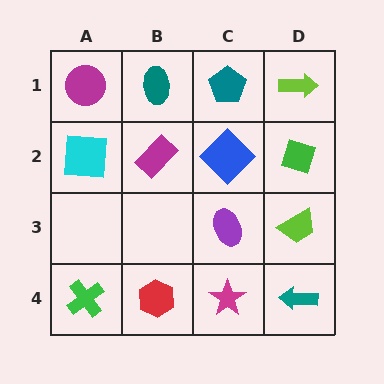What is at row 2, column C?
A blue diamond.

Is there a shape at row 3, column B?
No, that cell is empty.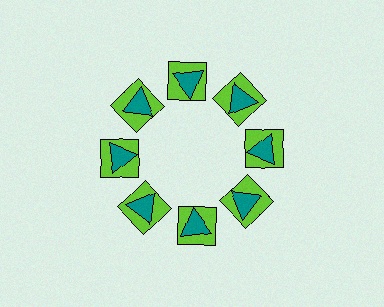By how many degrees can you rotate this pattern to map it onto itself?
The pattern maps onto itself every 45 degrees of rotation.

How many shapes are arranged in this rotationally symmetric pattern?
There are 16 shapes, arranged in 8 groups of 2.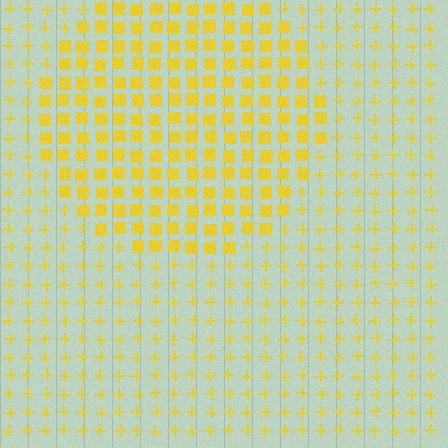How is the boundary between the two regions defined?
The boundary is defined by a change in element shape: squares inside vs. plus signs outside. All elements share the same color and spacing.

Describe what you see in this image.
The image is filled with small yellow elements arranged in a uniform grid. A circle-shaped region contains squares, while the surrounding area contains plus signs. The boundary is defined purely by the change in element shape.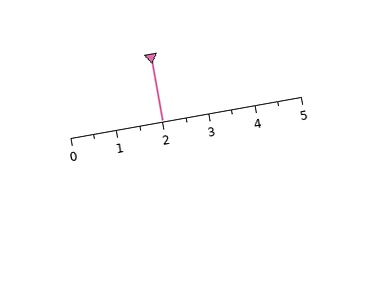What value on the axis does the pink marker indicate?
The marker indicates approximately 2.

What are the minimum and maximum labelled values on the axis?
The axis runs from 0 to 5.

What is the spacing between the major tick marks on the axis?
The major ticks are spaced 1 apart.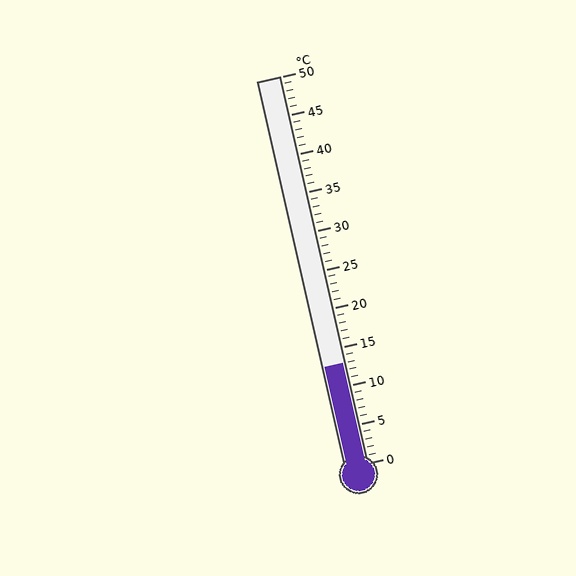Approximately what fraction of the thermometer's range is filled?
The thermometer is filled to approximately 25% of its range.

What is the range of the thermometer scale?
The thermometer scale ranges from 0°C to 50°C.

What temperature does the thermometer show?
The thermometer shows approximately 13°C.